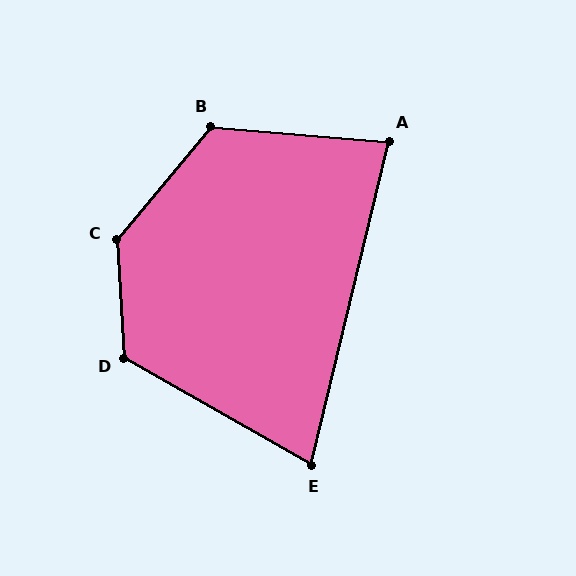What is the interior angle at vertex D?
Approximately 123 degrees (obtuse).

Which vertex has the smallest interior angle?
E, at approximately 74 degrees.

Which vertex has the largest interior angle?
C, at approximately 136 degrees.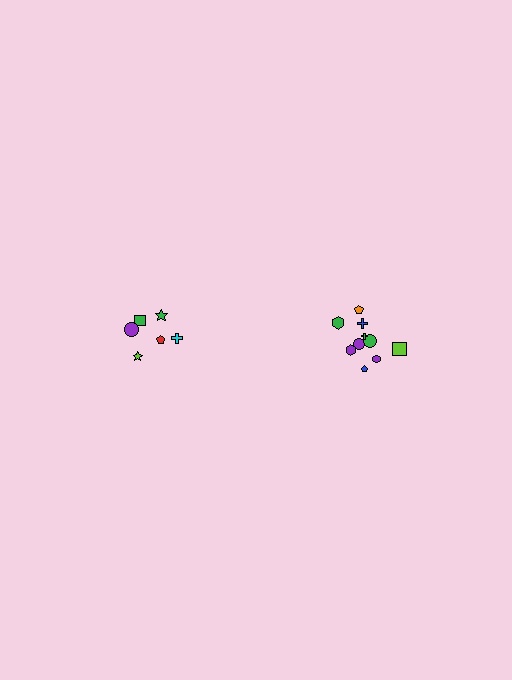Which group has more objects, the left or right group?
The right group.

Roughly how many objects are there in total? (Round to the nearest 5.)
Roughly 15 objects in total.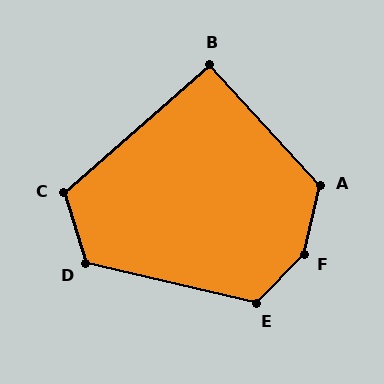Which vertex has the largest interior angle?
F, at approximately 148 degrees.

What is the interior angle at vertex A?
Approximately 124 degrees (obtuse).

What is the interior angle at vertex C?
Approximately 114 degrees (obtuse).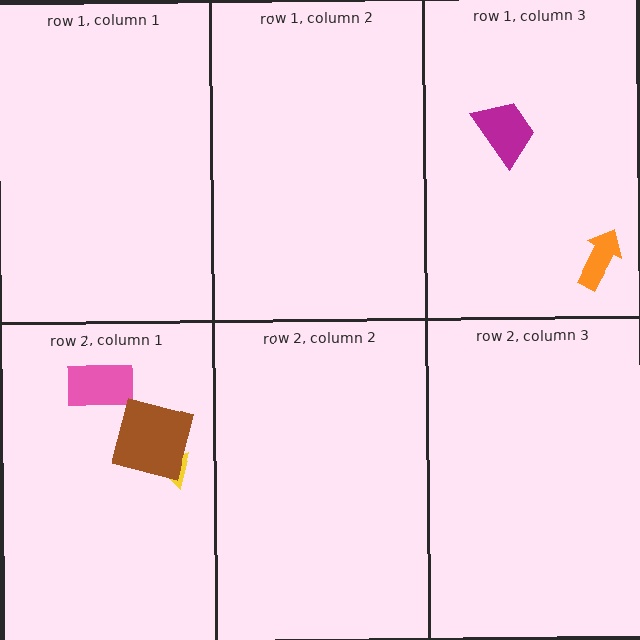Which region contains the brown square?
The row 2, column 1 region.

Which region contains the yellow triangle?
The row 2, column 1 region.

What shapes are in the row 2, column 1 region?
The yellow triangle, the pink rectangle, the brown square.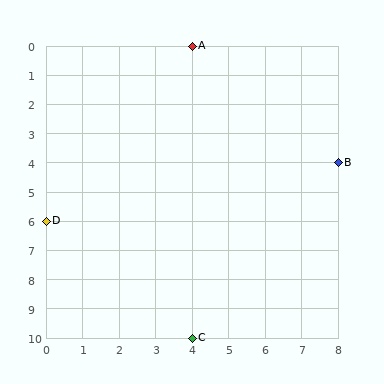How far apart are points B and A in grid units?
Points B and A are 4 columns and 4 rows apart (about 5.7 grid units diagonally).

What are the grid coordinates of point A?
Point A is at grid coordinates (4, 0).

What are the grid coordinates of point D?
Point D is at grid coordinates (0, 6).